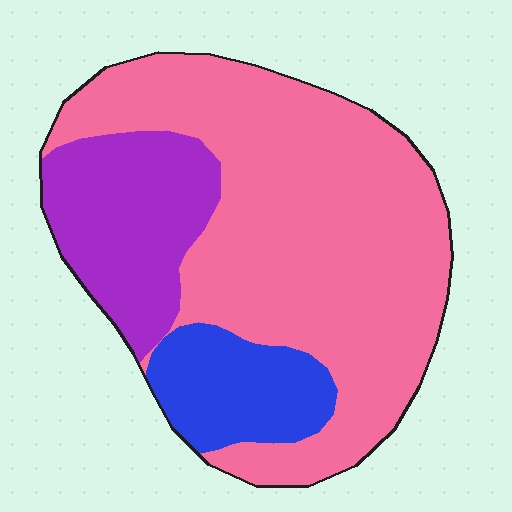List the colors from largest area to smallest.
From largest to smallest: pink, purple, blue.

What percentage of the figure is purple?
Purple covers about 20% of the figure.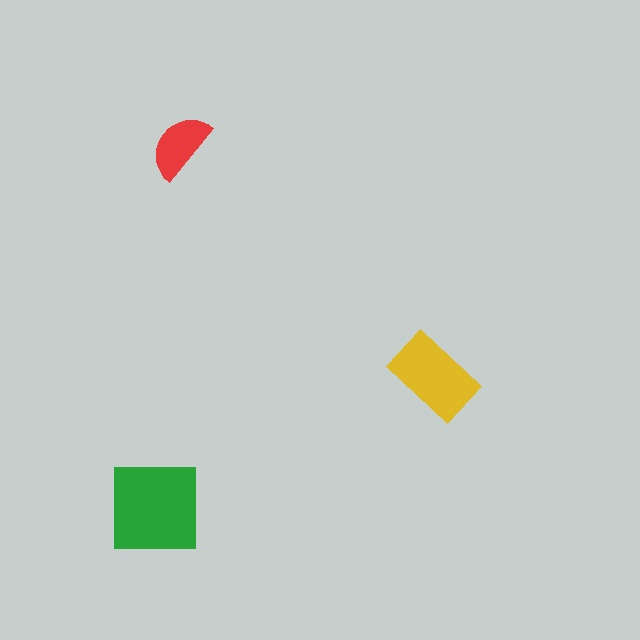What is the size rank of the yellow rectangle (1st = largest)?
2nd.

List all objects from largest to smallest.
The green square, the yellow rectangle, the red semicircle.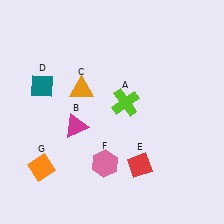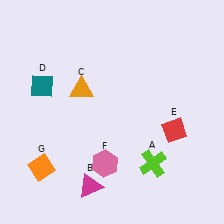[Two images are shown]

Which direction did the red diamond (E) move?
The red diamond (E) moved up.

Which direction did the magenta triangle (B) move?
The magenta triangle (B) moved down.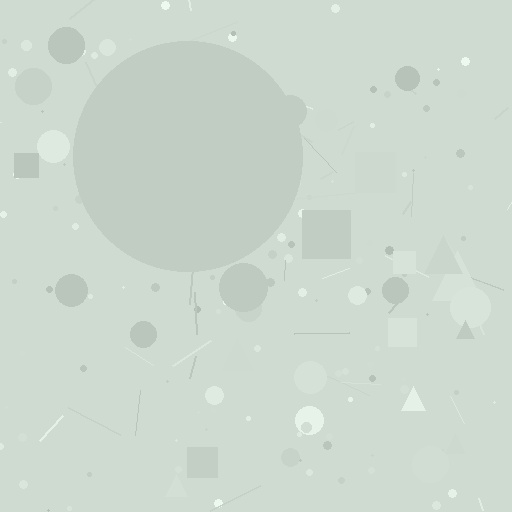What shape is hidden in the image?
A circle is hidden in the image.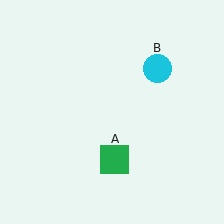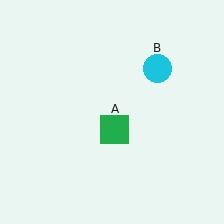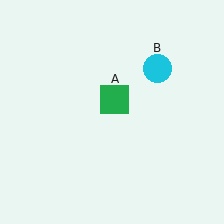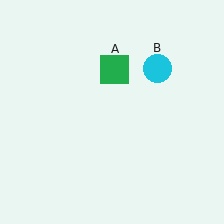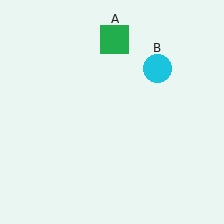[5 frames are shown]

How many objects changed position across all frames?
1 object changed position: green square (object A).